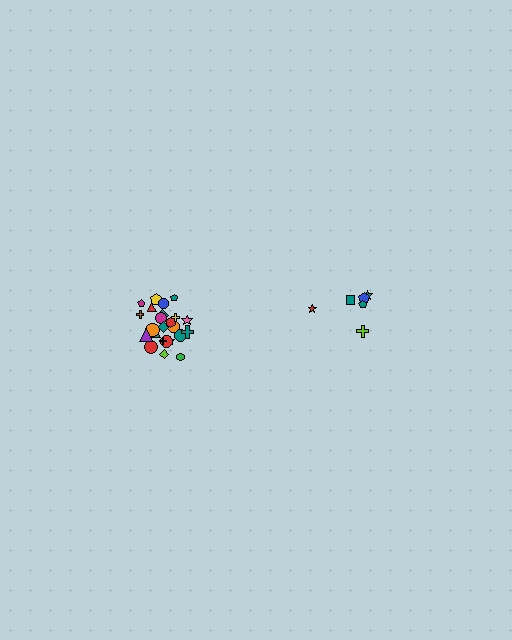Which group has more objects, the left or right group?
The left group.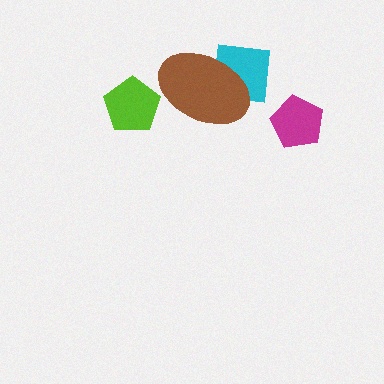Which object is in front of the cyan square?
The brown ellipse is in front of the cyan square.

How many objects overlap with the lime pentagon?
0 objects overlap with the lime pentagon.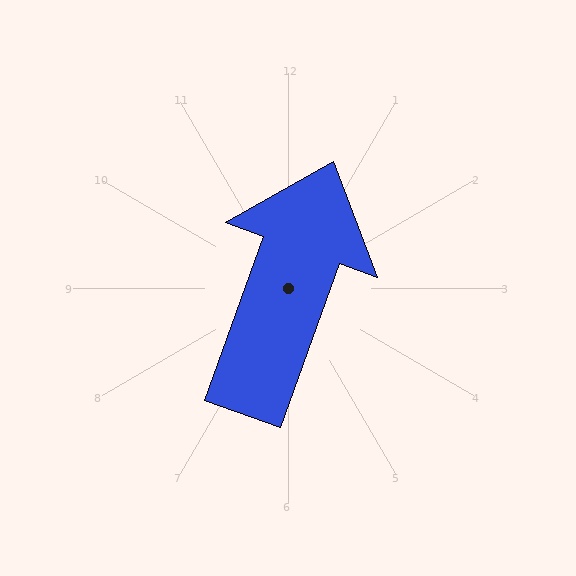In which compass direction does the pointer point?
North.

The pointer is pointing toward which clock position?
Roughly 1 o'clock.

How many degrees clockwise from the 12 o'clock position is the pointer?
Approximately 20 degrees.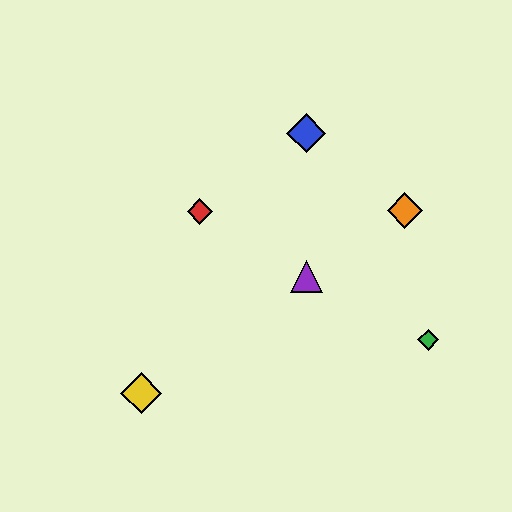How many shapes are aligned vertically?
2 shapes (the blue diamond, the purple triangle) are aligned vertically.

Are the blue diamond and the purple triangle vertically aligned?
Yes, both are at x≈306.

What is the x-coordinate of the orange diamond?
The orange diamond is at x≈405.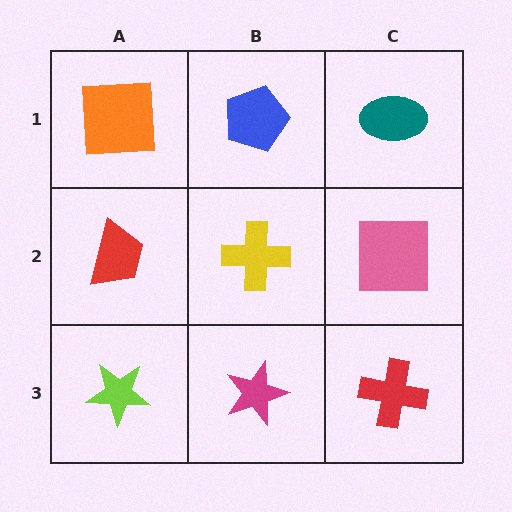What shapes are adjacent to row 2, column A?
An orange square (row 1, column A), a lime star (row 3, column A), a yellow cross (row 2, column B).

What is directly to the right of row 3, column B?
A red cross.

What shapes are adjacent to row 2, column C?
A teal ellipse (row 1, column C), a red cross (row 3, column C), a yellow cross (row 2, column B).